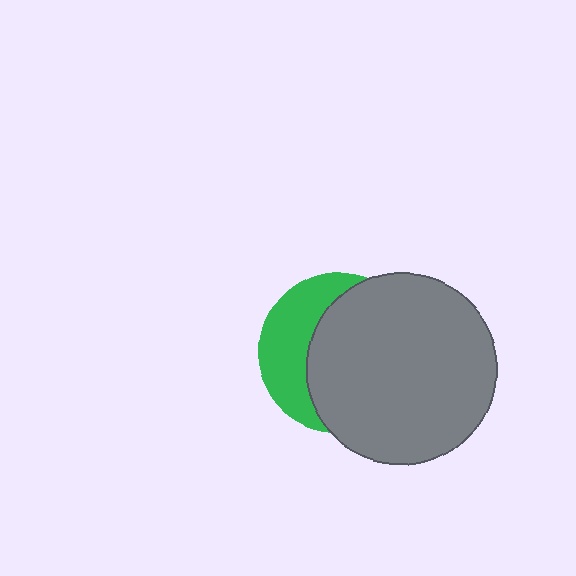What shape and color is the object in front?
The object in front is a gray circle.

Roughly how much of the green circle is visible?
A small part of it is visible (roughly 36%).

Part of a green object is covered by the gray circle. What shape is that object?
It is a circle.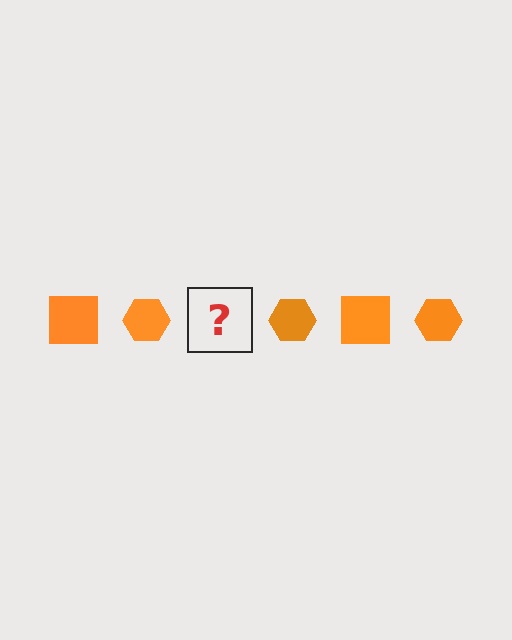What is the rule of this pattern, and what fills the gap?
The rule is that the pattern cycles through square, hexagon shapes in orange. The gap should be filled with an orange square.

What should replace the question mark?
The question mark should be replaced with an orange square.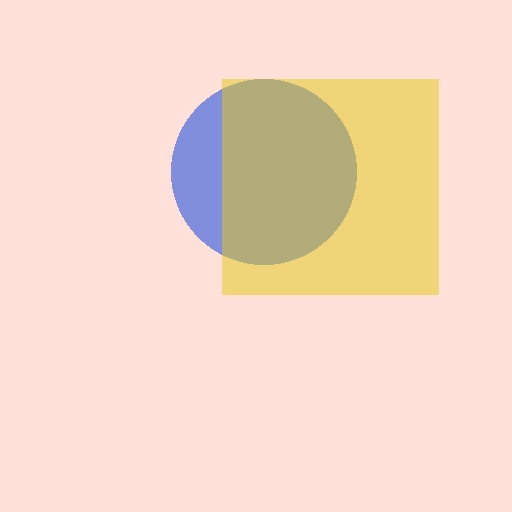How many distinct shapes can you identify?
There are 2 distinct shapes: a blue circle, a yellow square.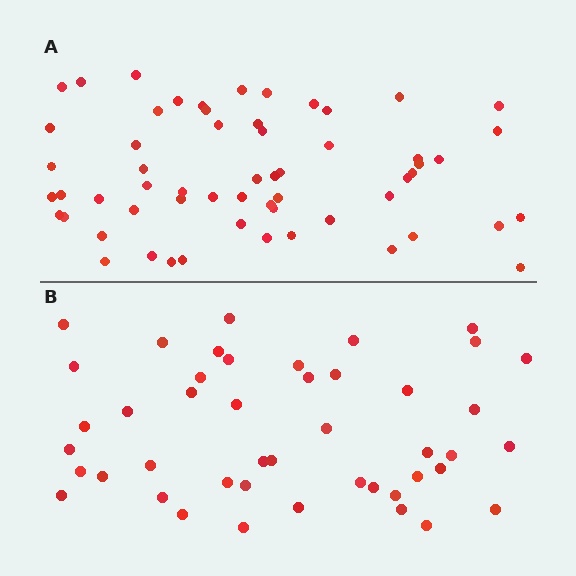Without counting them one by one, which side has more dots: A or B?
Region A (the top region) has more dots.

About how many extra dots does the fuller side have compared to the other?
Region A has approximately 15 more dots than region B.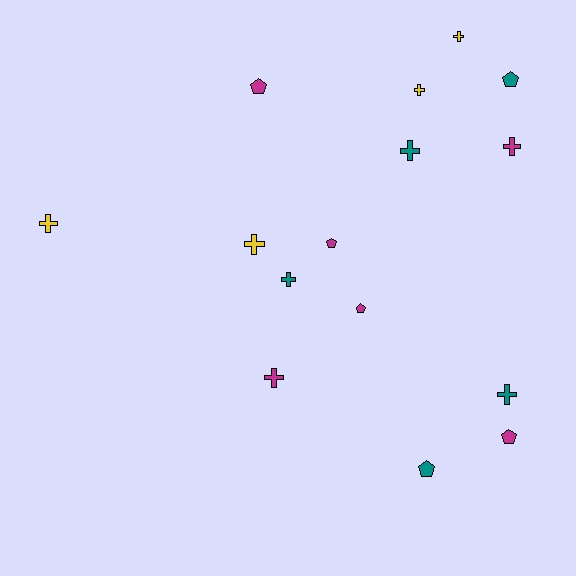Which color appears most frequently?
Magenta, with 6 objects.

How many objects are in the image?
There are 15 objects.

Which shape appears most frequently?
Cross, with 9 objects.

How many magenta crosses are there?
There are 2 magenta crosses.